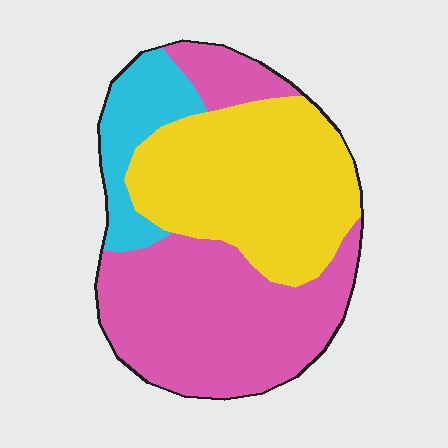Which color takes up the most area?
Pink, at roughly 45%.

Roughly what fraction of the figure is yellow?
Yellow takes up about two fifths (2/5) of the figure.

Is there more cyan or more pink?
Pink.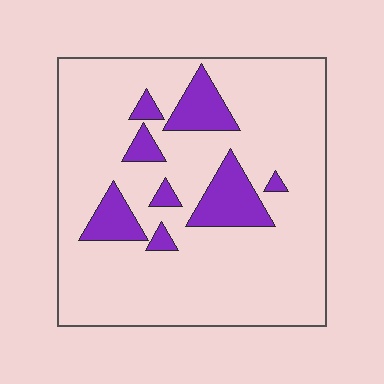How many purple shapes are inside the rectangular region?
8.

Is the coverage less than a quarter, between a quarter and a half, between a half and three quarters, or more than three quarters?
Less than a quarter.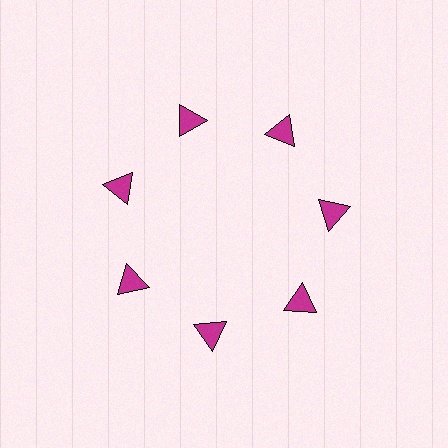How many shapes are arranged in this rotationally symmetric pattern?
There are 7 shapes, arranged in 7 groups of 1.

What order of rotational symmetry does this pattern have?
This pattern has 7-fold rotational symmetry.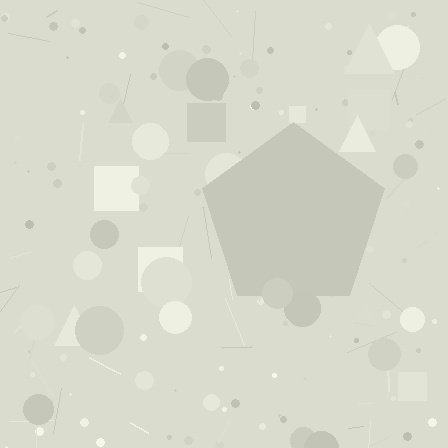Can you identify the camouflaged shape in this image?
The camouflaged shape is a pentagon.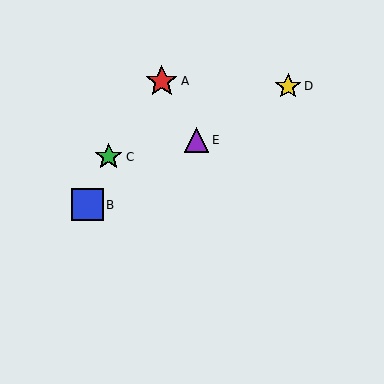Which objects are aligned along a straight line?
Objects B, D, E are aligned along a straight line.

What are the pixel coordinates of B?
Object B is at (87, 205).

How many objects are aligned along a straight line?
3 objects (B, D, E) are aligned along a straight line.